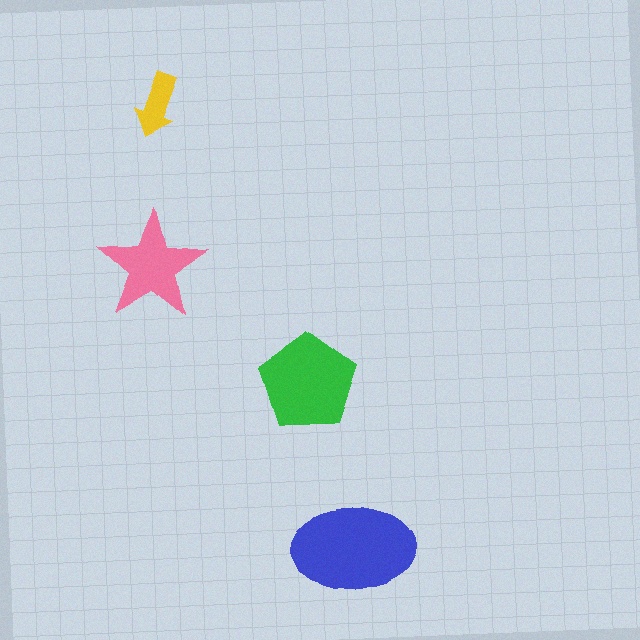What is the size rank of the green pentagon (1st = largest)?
2nd.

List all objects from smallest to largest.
The yellow arrow, the pink star, the green pentagon, the blue ellipse.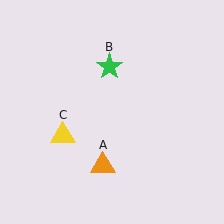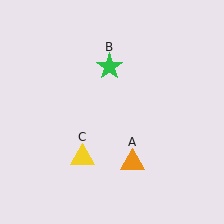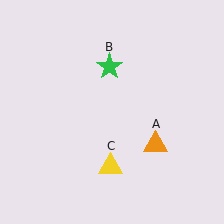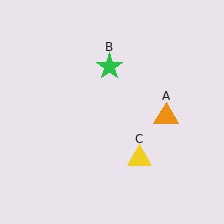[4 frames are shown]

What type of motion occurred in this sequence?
The orange triangle (object A), yellow triangle (object C) rotated counterclockwise around the center of the scene.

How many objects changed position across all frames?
2 objects changed position: orange triangle (object A), yellow triangle (object C).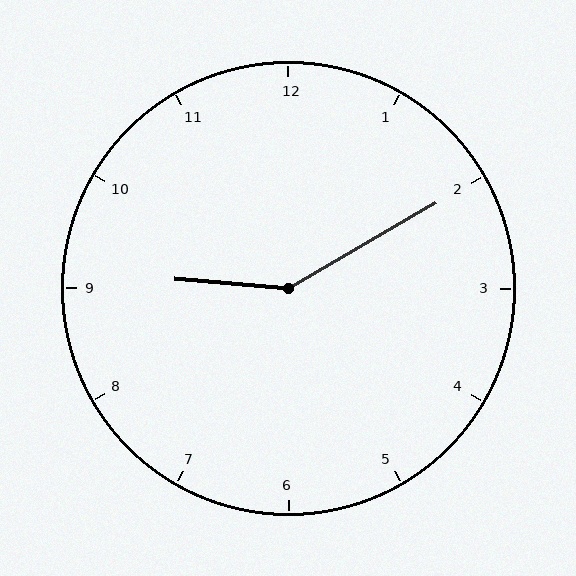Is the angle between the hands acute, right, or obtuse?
It is obtuse.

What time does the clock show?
9:10.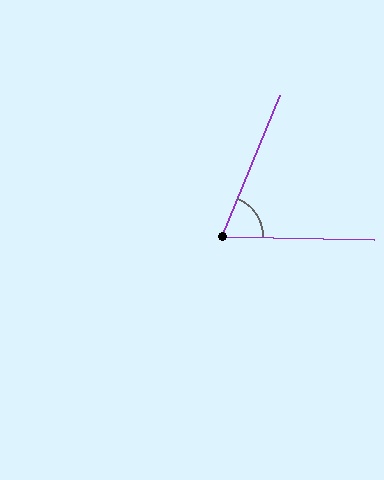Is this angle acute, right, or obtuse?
It is acute.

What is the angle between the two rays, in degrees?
Approximately 69 degrees.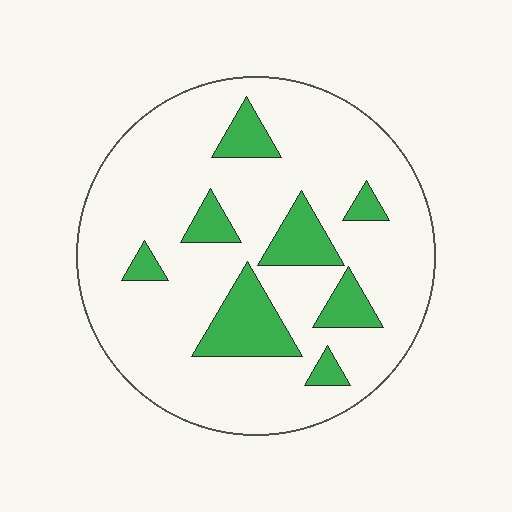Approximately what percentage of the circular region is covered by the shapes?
Approximately 20%.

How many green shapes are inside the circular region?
8.